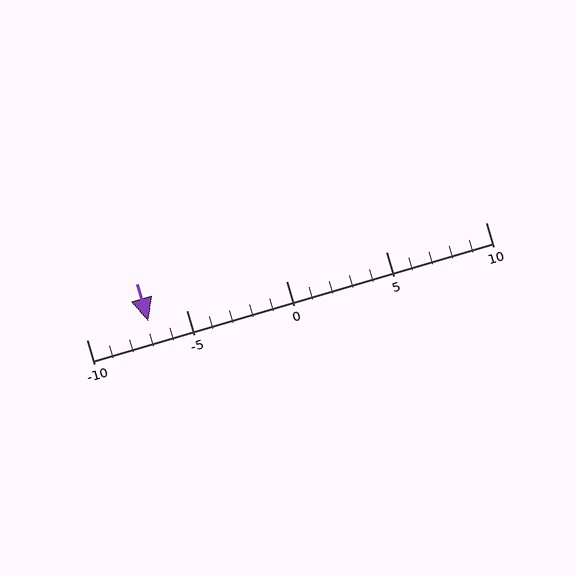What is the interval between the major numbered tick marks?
The major tick marks are spaced 5 units apart.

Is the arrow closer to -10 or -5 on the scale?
The arrow is closer to -5.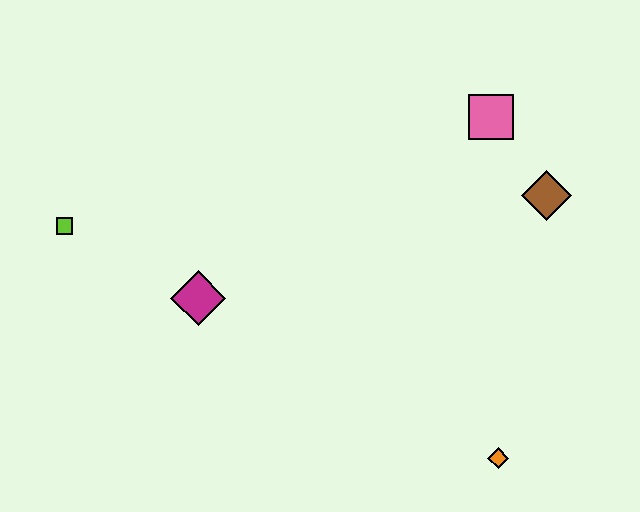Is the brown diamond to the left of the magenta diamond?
No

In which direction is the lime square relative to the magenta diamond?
The lime square is to the left of the magenta diamond.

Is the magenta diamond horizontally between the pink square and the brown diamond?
No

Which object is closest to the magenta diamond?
The lime square is closest to the magenta diamond.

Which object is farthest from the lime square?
The orange diamond is farthest from the lime square.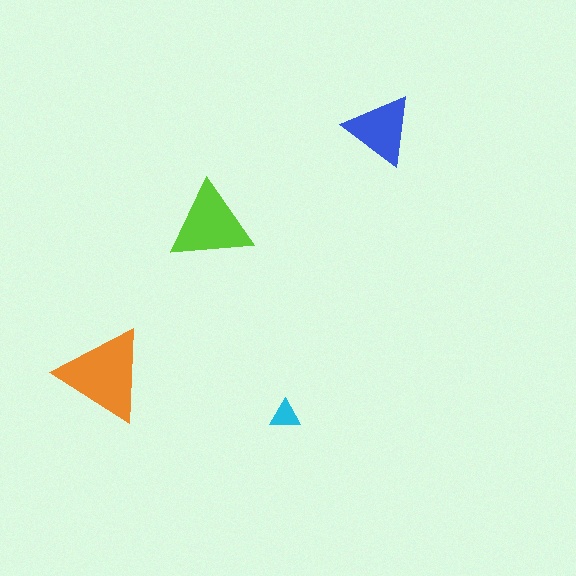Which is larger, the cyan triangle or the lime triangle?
The lime one.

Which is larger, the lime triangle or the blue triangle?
The lime one.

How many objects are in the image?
There are 4 objects in the image.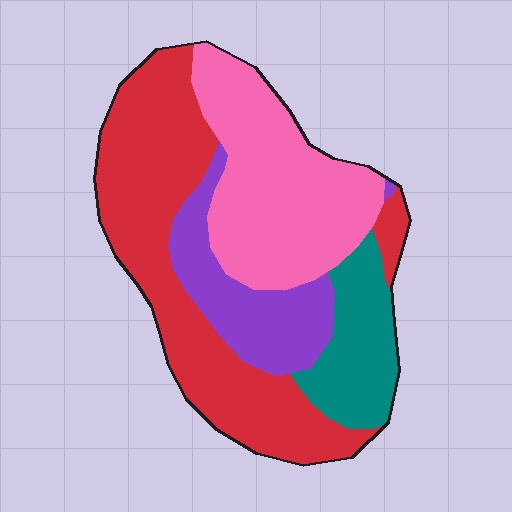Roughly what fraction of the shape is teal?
Teal takes up less than a sixth of the shape.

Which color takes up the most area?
Red, at roughly 40%.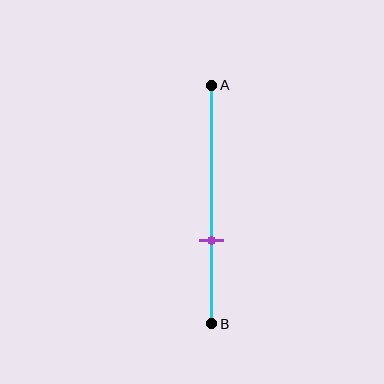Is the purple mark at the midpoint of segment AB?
No, the mark is at about 65% from A, not at the 50% midpoint.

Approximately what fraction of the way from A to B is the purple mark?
The purple mark is approximately 65% of the way from A to B.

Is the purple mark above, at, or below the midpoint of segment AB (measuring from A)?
The purple mark is below the midpoint of segment AB.